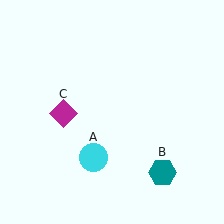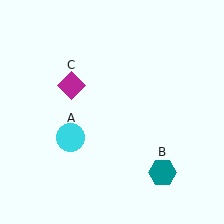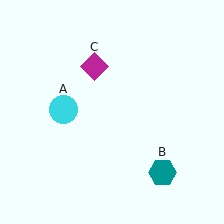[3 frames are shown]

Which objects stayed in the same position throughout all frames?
Teal hexagon (object B) remained stationary.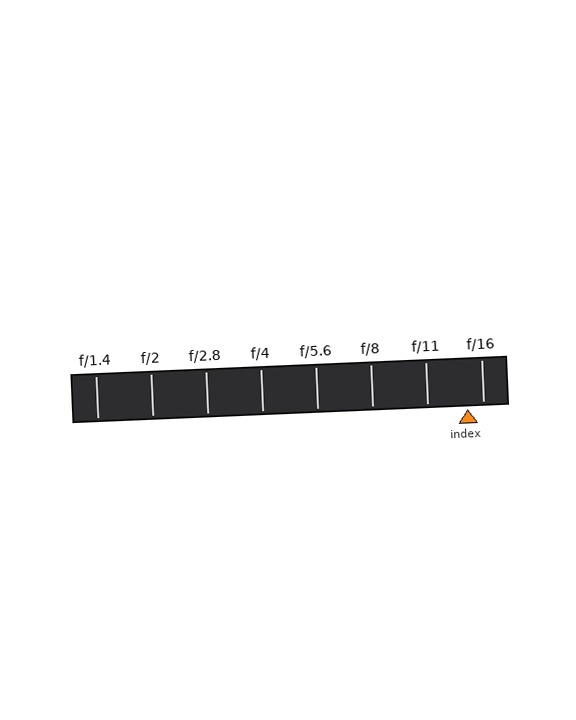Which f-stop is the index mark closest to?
The index mark is closest to f/16.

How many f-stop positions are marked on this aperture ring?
There are 8 f-stop positions marked.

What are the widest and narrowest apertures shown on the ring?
The widest aperture shown is f/1.4 and the narrowest is f/16.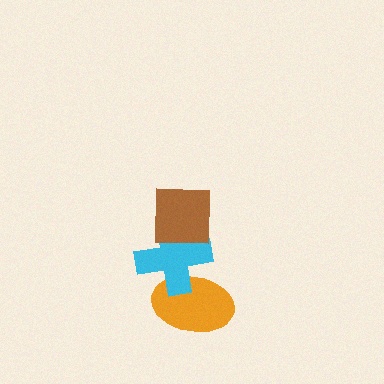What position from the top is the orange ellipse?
The orange ellipse is 3rd from the top.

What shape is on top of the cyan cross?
The brown square is on top of the cyan cross.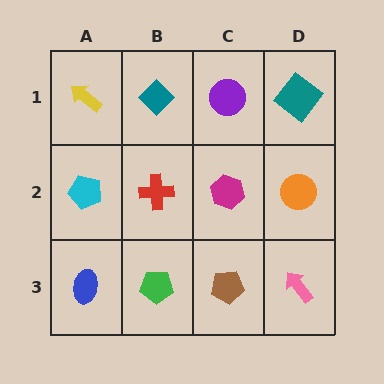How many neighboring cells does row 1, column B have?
3.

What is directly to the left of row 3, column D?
A brown pentagon.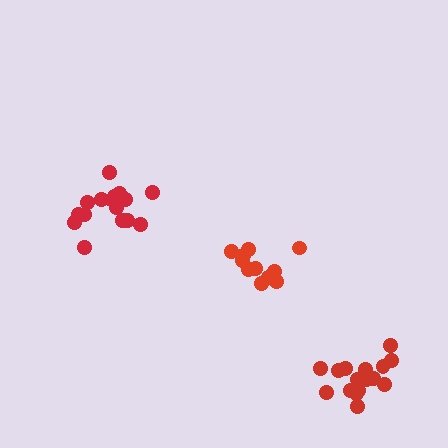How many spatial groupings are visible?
There are 3 spatial groupings.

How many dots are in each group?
Group 1: 12 dots, Group 2: 16 dots, Group 3: 16 dots (44 total).